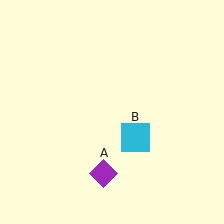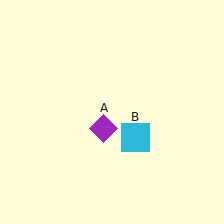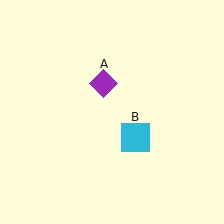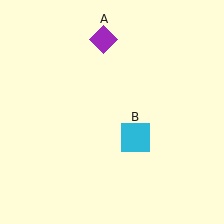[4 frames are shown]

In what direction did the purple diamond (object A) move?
The purple diamond (object A) moved up.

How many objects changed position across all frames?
1 object changed position: purple diamond (object A).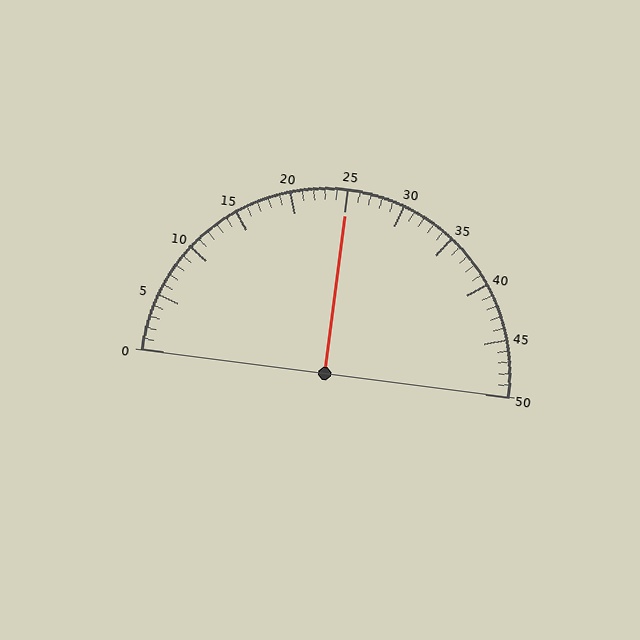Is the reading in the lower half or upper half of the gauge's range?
The reading is in the upper half of the range (0 to 50).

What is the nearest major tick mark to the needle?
The nearest major tick mark is 25.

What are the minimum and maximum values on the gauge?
The gauge ranges from 0 to 50.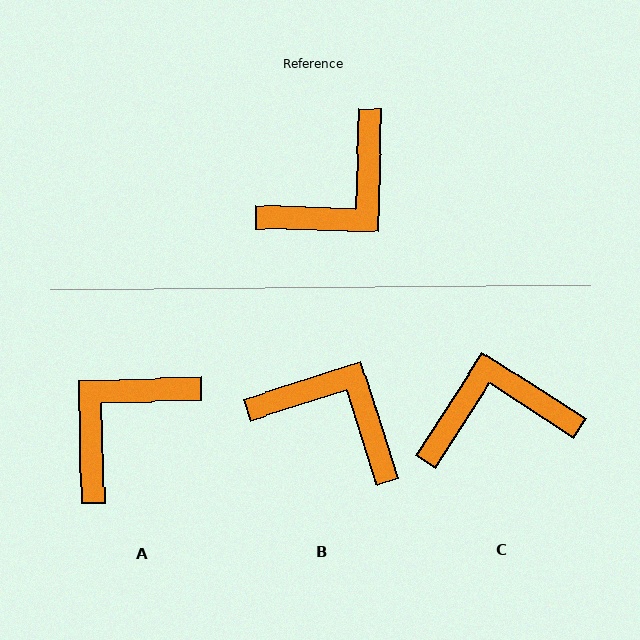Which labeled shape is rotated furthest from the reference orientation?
A, about 177 degrees away.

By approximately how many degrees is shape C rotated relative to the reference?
Approximately 149 degrees counter-clockwise.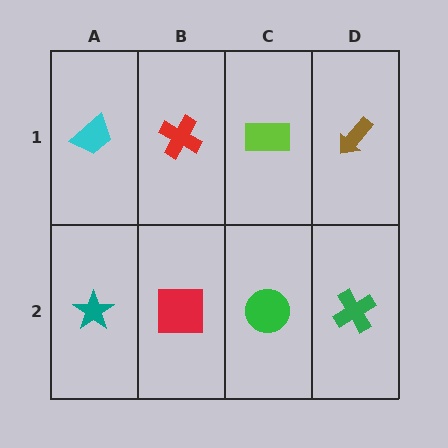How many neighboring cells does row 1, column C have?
3.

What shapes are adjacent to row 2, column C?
A lime rectangle (row 1, column C), a red square (row 2, column B), a green cross (row 2, column D).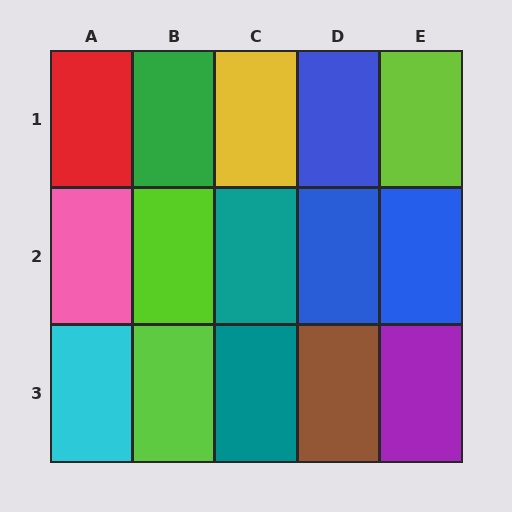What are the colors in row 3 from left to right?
Cyan, lime, teal, brown, purple.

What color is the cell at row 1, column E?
Lime.